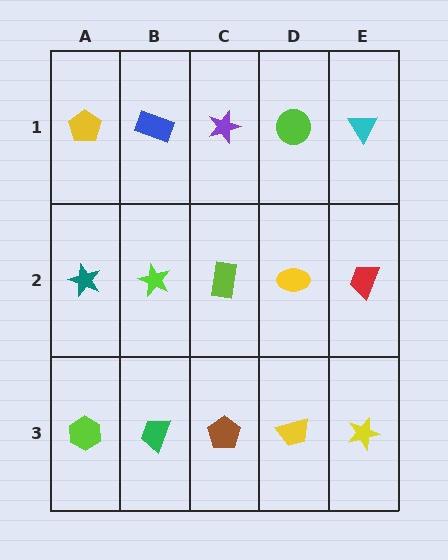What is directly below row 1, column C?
A lime rectangle.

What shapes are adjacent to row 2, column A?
A yellow pentagon (row 1, column A), a lime hexagon (row 3, column A), a lime star (row 2, column B).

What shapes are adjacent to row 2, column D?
A lime circle (row 1, column D), a yellow trapezoid (row 3, column D), a lime rectangle (row 2, column C), a red trapezoid (row 2, column E).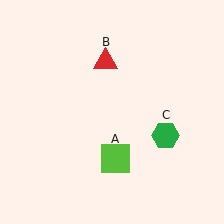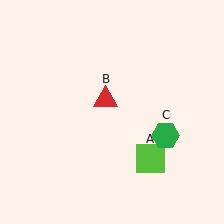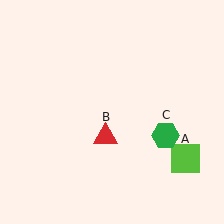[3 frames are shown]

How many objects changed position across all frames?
2 objects changed position: lime square (object A), red triangle (object B).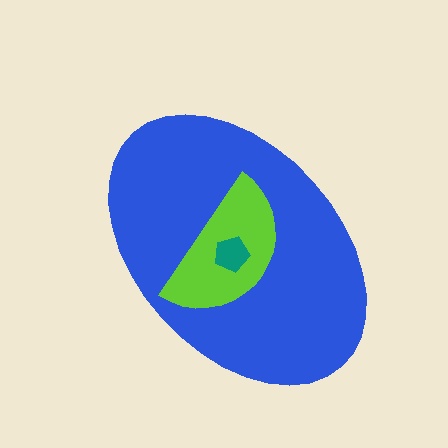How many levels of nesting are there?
3.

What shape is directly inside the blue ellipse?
The lime semicircle.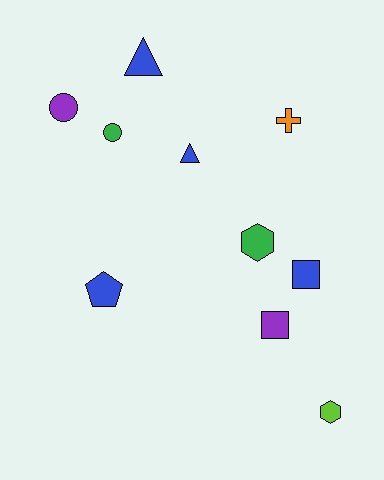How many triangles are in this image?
There are 2 triangles.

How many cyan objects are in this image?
There are no cyan objects.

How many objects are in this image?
There are 10 objects.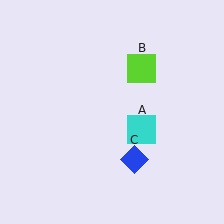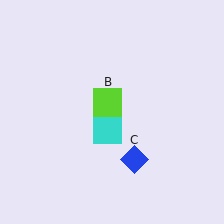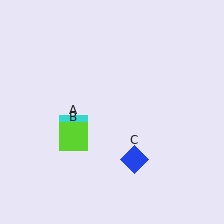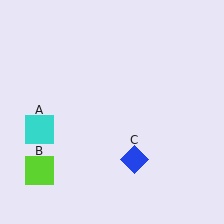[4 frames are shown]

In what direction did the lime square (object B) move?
The lime square (object B) moved down and to the left.